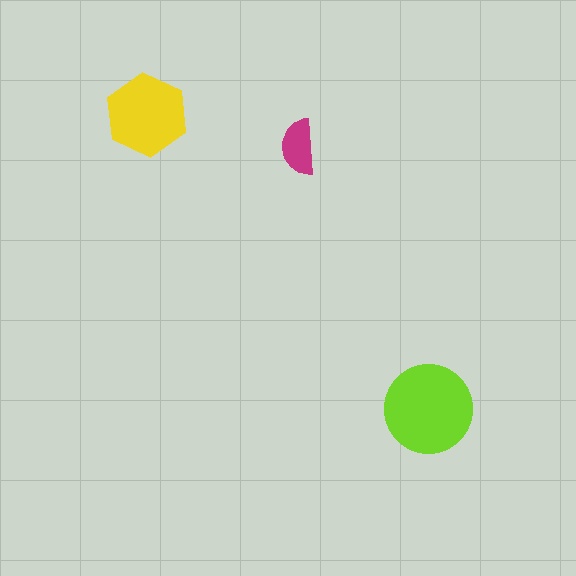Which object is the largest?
The lime circle.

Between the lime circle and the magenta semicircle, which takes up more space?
The lime circle.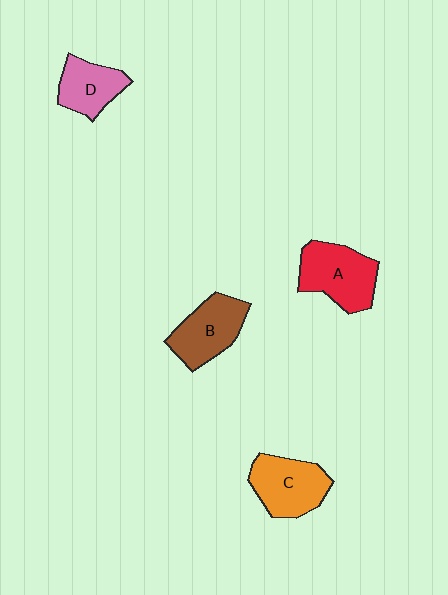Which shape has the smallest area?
Shape D (pink).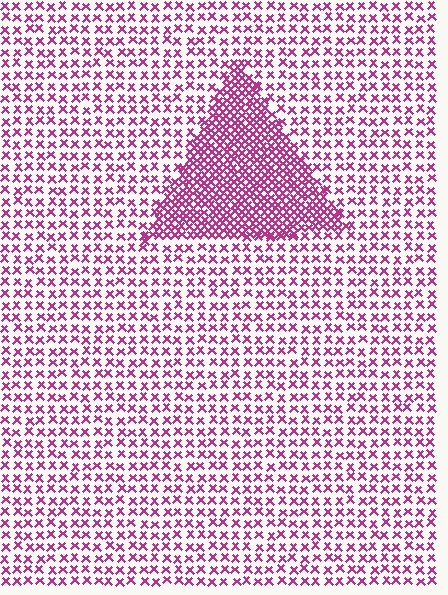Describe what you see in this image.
The image contains small magenta elements arranged at two different densities. A triangle-shaped region is visible where the elements are more densely packed than the surrounding area.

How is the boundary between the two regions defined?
The boundary is defined by a change in element density (approximately 2.4x ratio). All elements are the same color, size, and shape.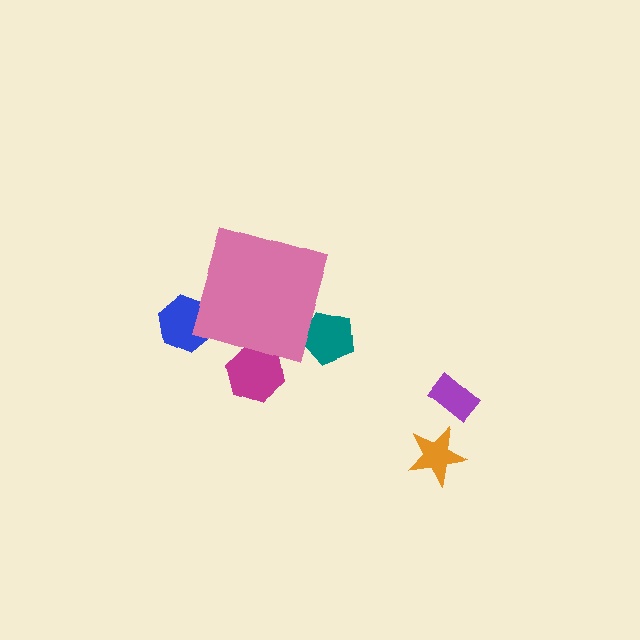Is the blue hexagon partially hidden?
Yes, the blue hexagon is partially hidden behind the pink diamond.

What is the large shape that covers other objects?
A pink diamond.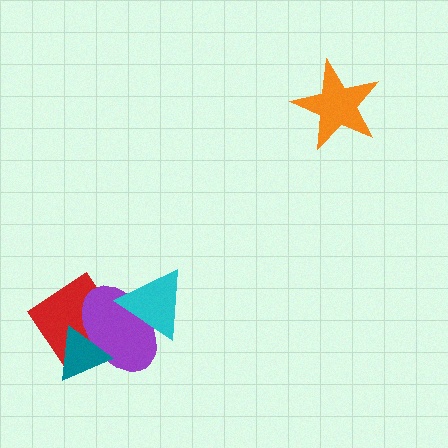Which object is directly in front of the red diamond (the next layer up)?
The purple ellipse is directly in front of the red diamond.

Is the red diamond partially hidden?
Yes, it is partially covered by another shape.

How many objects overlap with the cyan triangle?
1 object overlaps with the cyan triangle.